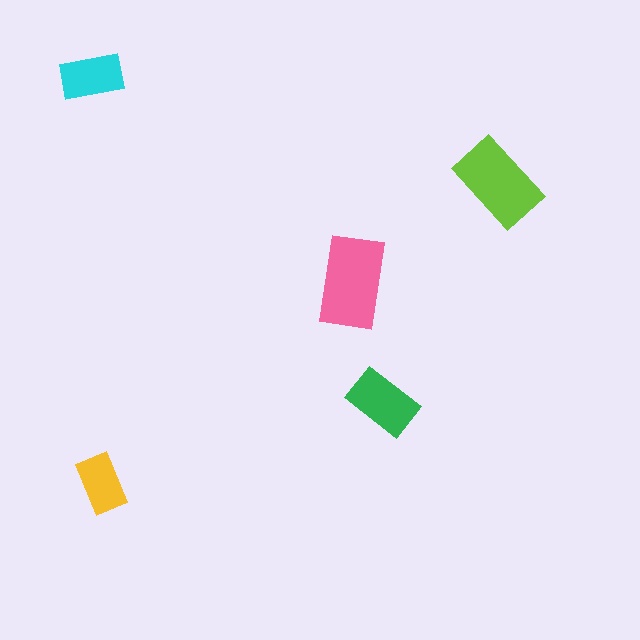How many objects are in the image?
There are 5 objects in the image.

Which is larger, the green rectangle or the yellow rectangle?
The green one.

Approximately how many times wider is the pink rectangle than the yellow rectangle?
About 1.5 times wider.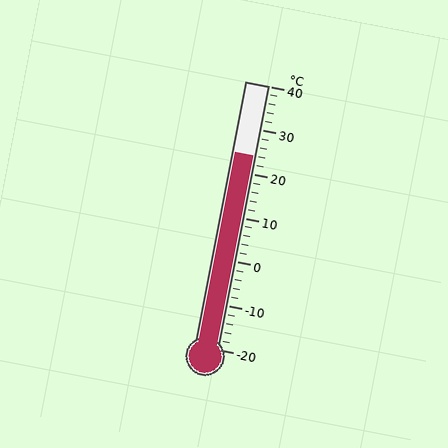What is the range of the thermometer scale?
The thermometer scale ranges from -20°C to 40°C.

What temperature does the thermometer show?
The thermometer shows approximately 24°C.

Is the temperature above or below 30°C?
The temperature is below 30°C.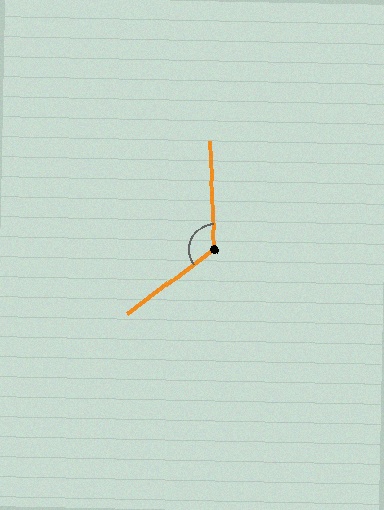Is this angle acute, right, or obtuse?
It is obtuse.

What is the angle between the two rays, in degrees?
Approximately 124 degrees.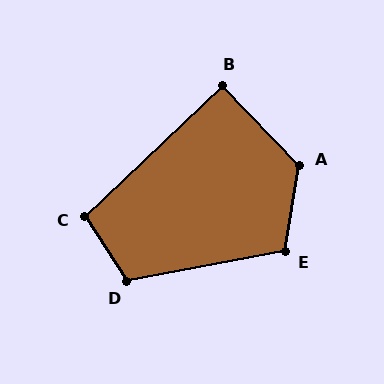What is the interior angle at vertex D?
Approximately 112 degrees (obtuse).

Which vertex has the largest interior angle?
A, at approximately 127 degrees.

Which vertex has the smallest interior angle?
B, at approximately 91 degrees.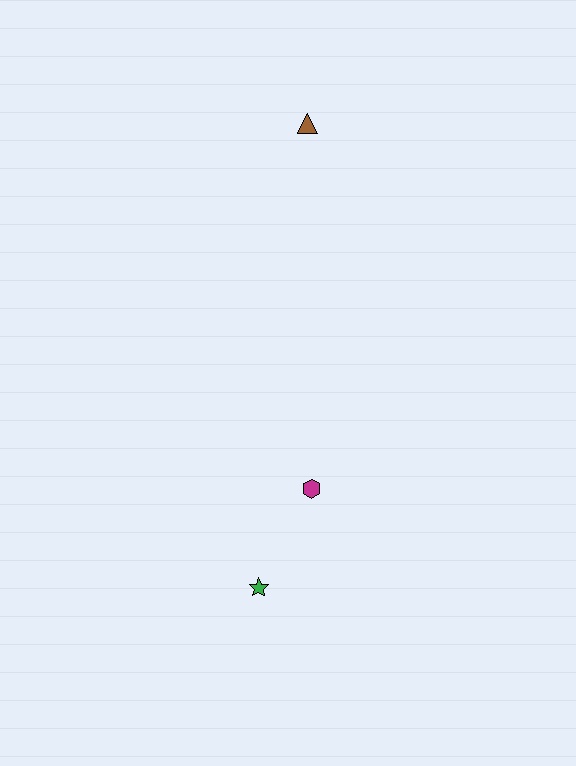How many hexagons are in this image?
There is 1 hexagon.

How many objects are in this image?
There are 3 objects.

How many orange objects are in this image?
There are no orange objects.